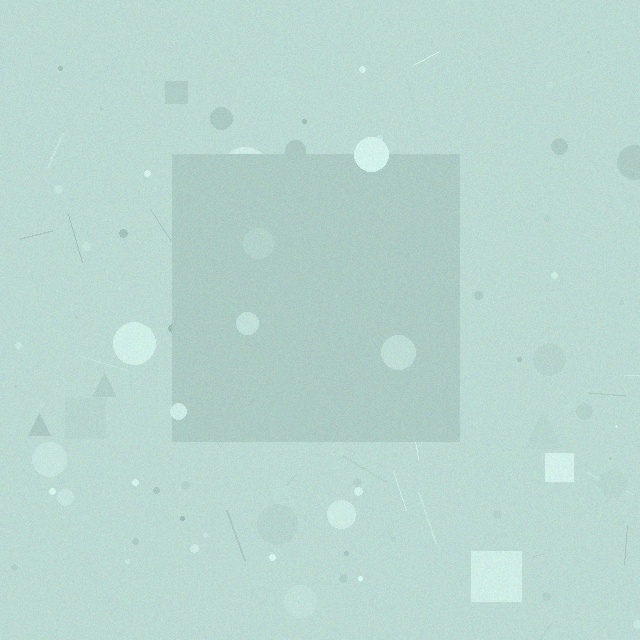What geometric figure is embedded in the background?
A square is embedded in the background.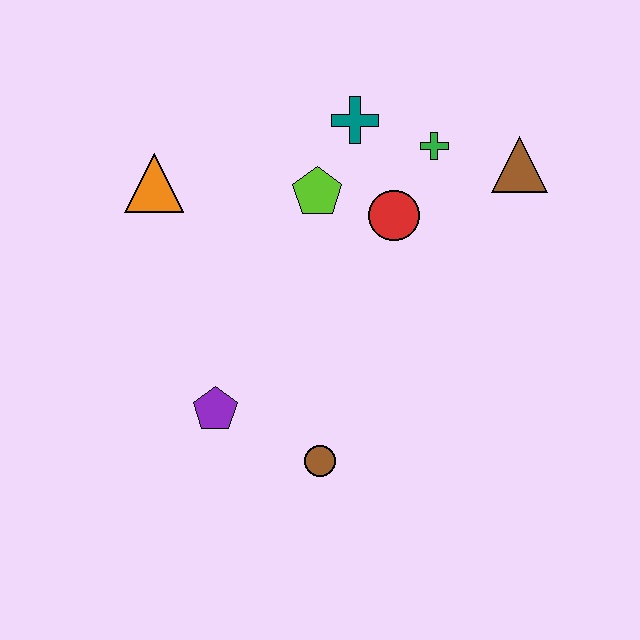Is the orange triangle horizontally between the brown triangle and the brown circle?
No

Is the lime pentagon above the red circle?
Yes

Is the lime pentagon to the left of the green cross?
Yes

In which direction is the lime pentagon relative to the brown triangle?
The lime pentagon is to the left of the brown triangle.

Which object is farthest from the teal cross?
The brown circle is farthest from the teal cross.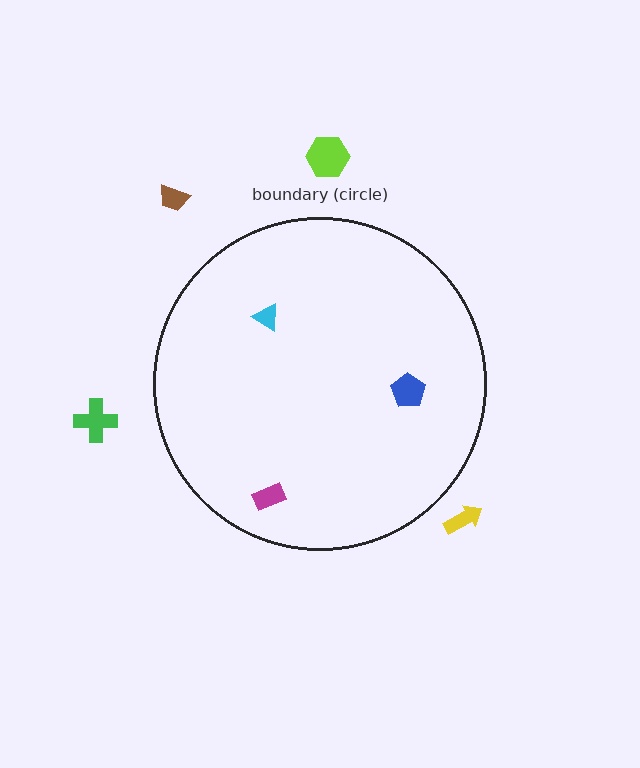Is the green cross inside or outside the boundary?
Outside.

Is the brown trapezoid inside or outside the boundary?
Outside.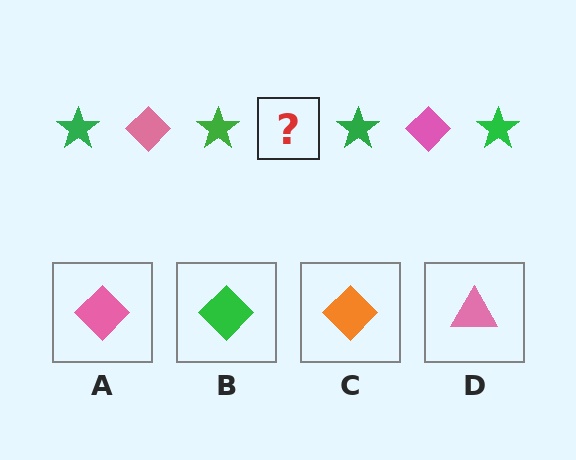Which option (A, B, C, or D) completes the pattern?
A.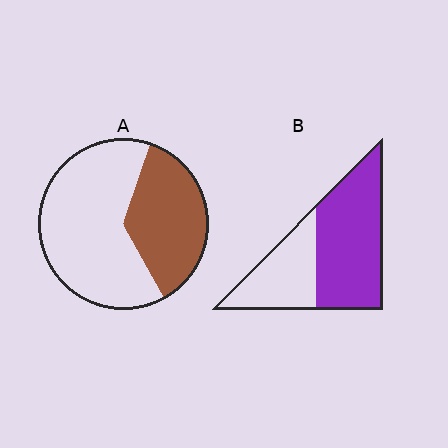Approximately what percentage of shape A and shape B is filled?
A is approximately 35% and B is approximately 65%.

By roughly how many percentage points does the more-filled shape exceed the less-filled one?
By roughly 25 percentage points (B over A).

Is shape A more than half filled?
No.